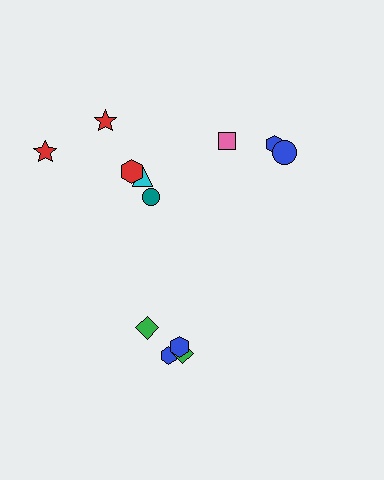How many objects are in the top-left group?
There are 5 objects.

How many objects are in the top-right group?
There are 3 objects.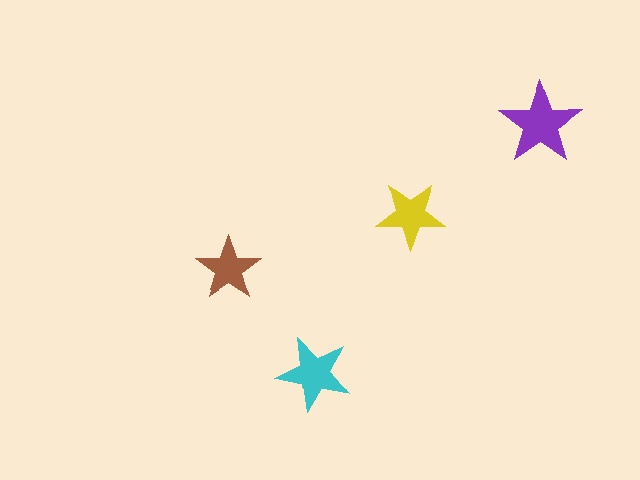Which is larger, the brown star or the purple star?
The purple one.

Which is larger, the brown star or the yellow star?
The yellow one.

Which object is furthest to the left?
The brown star is leftmost.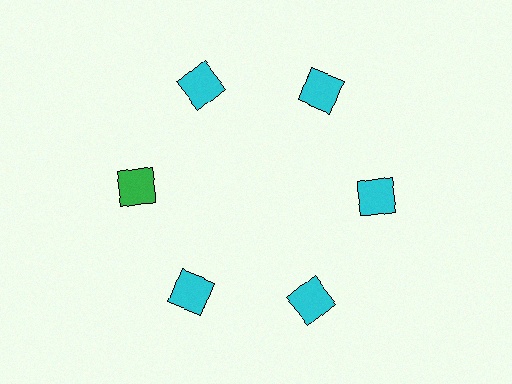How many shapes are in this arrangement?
There are 6 shapes arranged in a ring pattern.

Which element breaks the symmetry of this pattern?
The green square at roughly the 9 o'clock position breaks the symmetry. All other shapes are cyan squares.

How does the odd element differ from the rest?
It has a different color: green instead of cyan.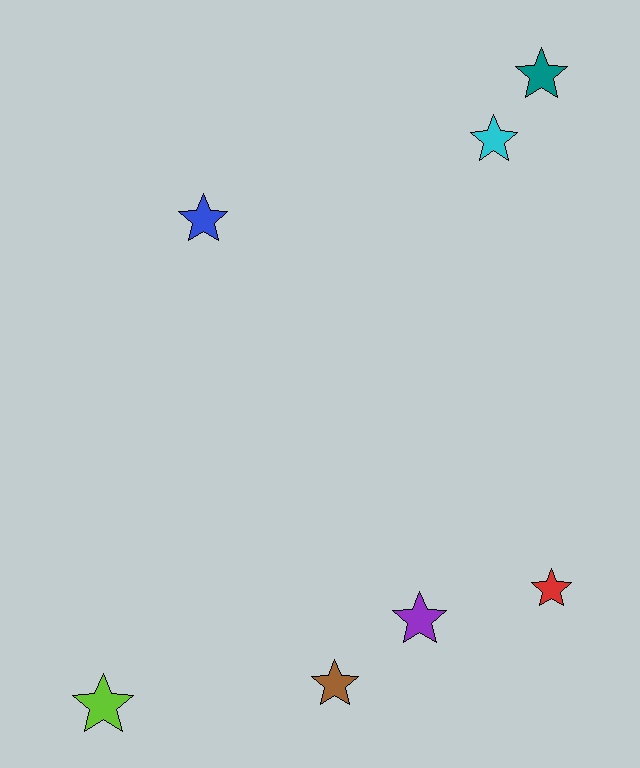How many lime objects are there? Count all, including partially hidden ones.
There is 1 lime object.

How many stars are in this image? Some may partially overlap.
There are 7 stars.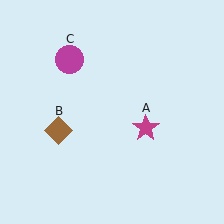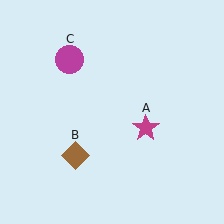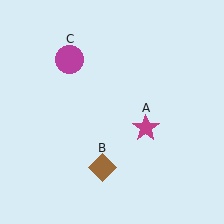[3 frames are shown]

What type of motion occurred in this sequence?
The brown diamond (object B) rotated counterclockwise around the center of the scene.